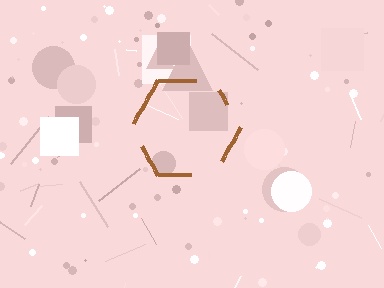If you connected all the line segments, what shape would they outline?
They would outline a hexagon.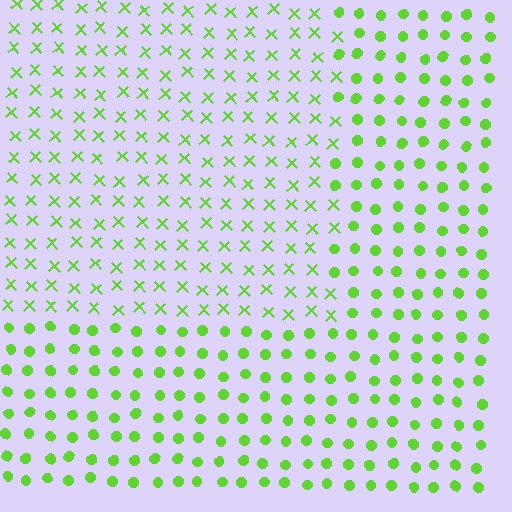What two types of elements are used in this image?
The image uses X marks inside the rectangle region and circles outside it.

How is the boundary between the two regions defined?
The boundary is defined by a change in element shape: X marks inside vs. circles outside. All elements share the same color and spacing.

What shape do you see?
I see a rectangle.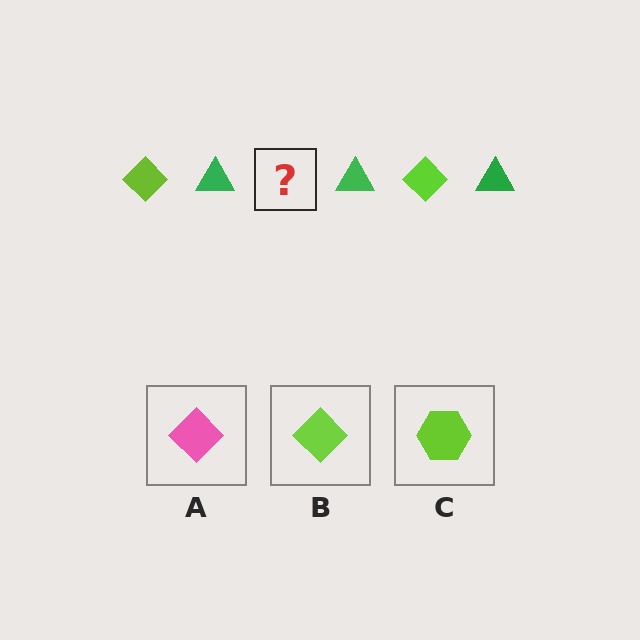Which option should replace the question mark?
Option B.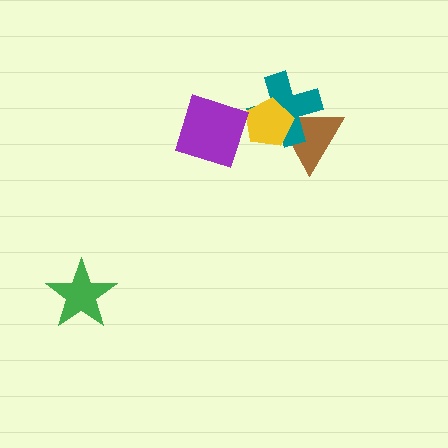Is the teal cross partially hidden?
Yes, it is partially covered by another shape.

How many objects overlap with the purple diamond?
1 object overlaps with the purple diamond.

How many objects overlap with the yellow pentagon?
3 objects overlap with the yellow pentagon.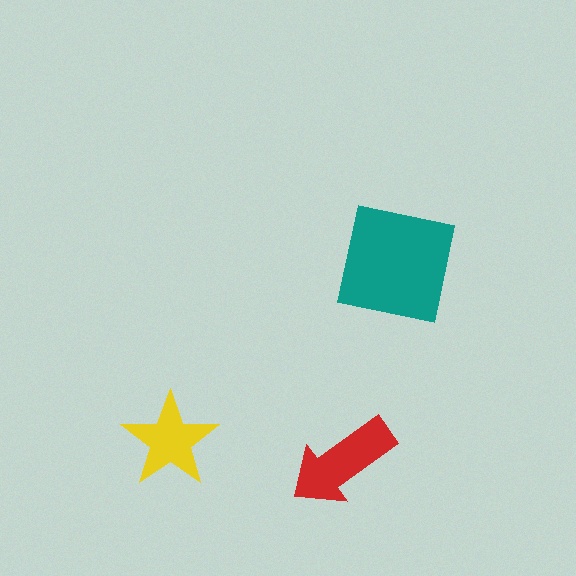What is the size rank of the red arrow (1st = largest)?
2nd.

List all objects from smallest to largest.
The yellow star, the red arrow, the teal square.